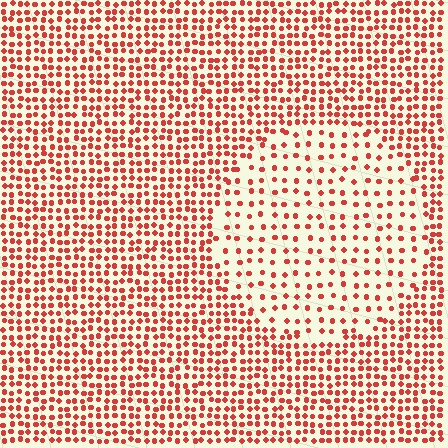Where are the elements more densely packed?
The elements are more densely packed outside the circle boundary.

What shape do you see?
I see a circle.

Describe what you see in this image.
The image contains small red elements arranged at two different densities. A circle-shaped region is visible where the elements are less densely packed than the surrounding area.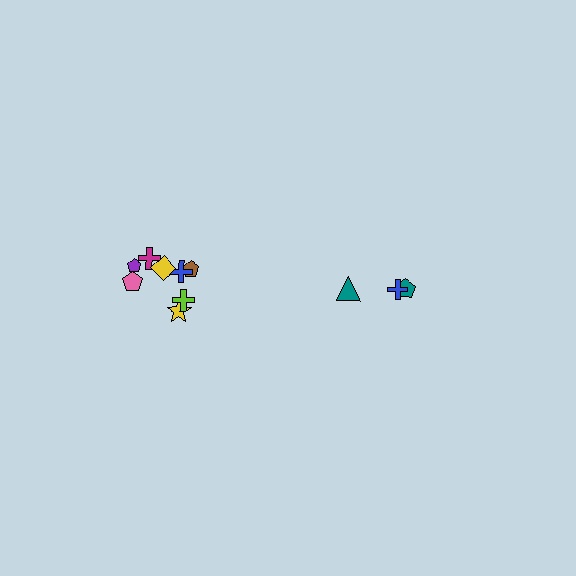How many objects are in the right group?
There are 3 objects.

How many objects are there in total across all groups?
There are 11 objects.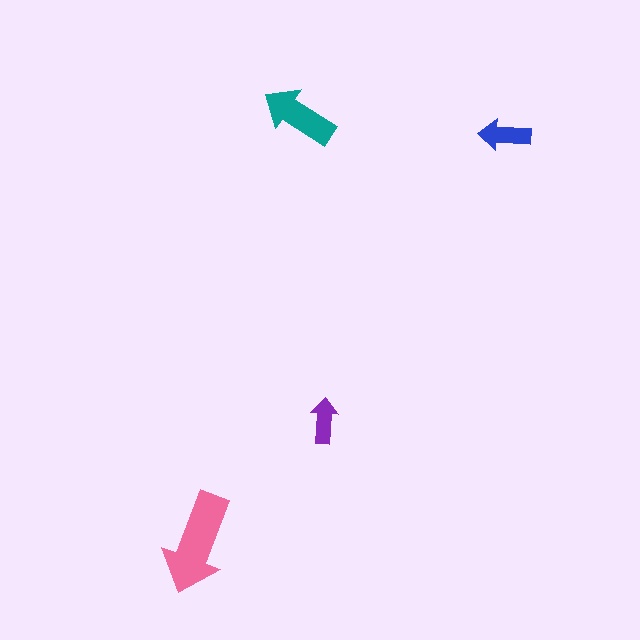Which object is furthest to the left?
The pink arrow is leftmost.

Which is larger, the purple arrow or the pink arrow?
The pink one.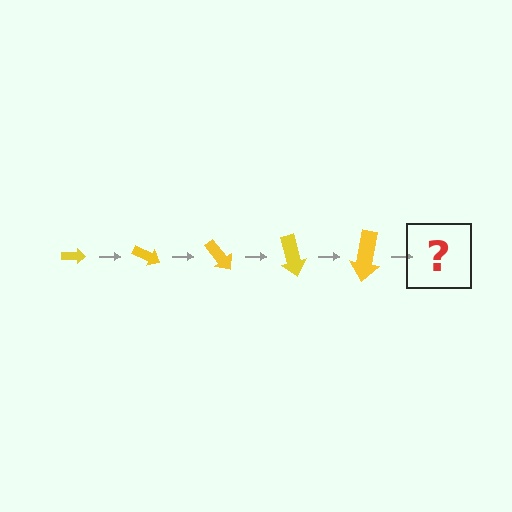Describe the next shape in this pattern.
It should be an arrow, larger than the previous one and rotated 125 degrees from the start.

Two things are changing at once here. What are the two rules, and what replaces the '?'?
The two rules are that the arrow grows larger each step and it rotates 25 degrees each step. The '?' should be an arrow, larger than the previous one and rotated 125 degrees from the start.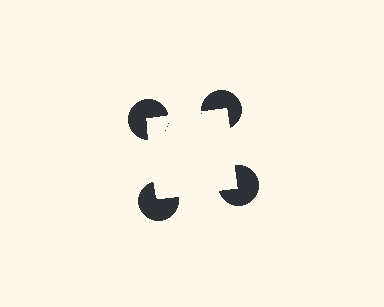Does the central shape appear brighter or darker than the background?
It typically appears slightly brighter than the background, even though no actual brightness change is drawn.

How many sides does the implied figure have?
4 sides.